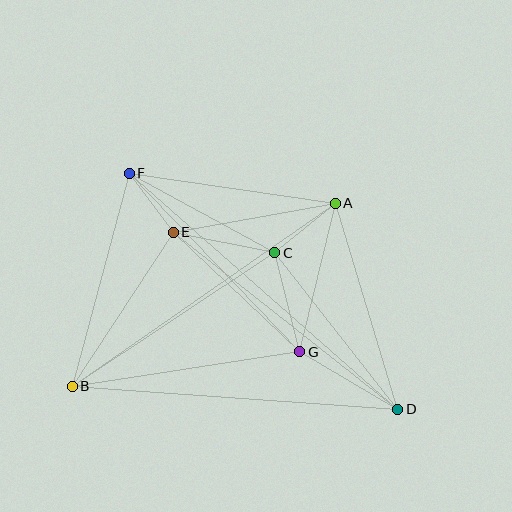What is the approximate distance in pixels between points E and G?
The distance between E and G is approximately 174 pixels.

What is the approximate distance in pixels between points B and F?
The distance between B and F is approximately 220 pixels.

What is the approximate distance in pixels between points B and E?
The distance between B and E is approximately 184 pixels.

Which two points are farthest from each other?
Points D and F are farthest from each other.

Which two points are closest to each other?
Points E and F are closest to each other.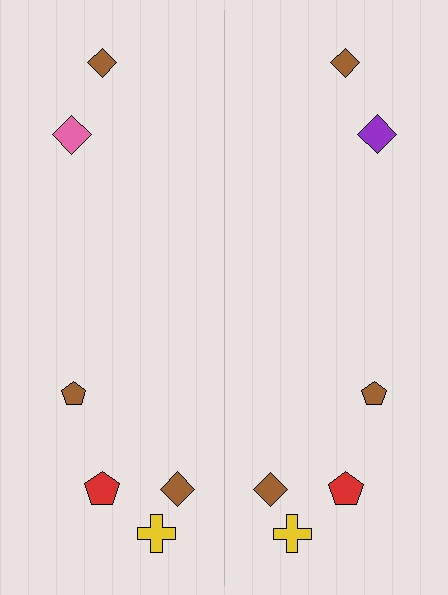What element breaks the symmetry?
The purple diamond on the right side breaks the symmetry — its mirror counterpart is pink.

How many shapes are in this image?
There are 12 shapes in this image.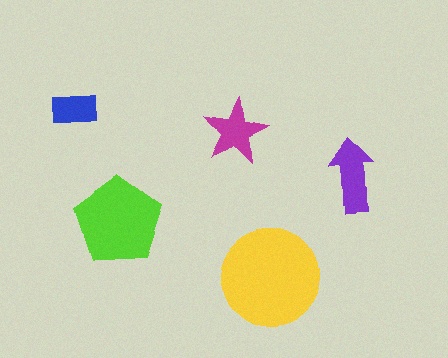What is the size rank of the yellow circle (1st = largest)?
1st.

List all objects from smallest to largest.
The blue rectangle, the magenta star, the purple arrow, the lime pentagon, the yellow circle.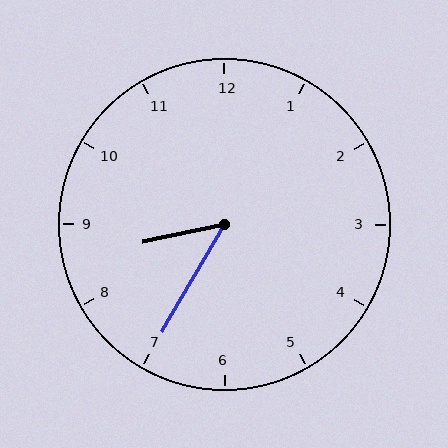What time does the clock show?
8:35.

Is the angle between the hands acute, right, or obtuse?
It is acute.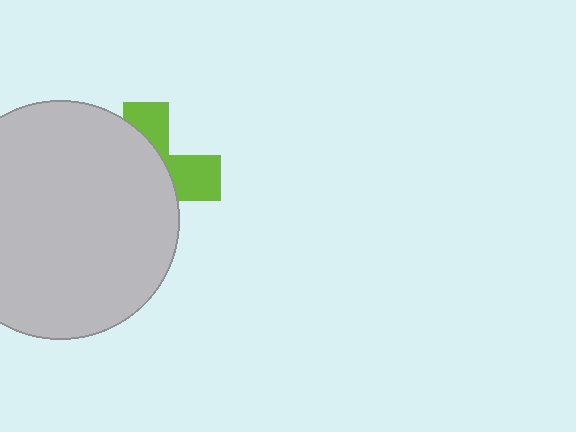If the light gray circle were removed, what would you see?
You would see the complete lime cross.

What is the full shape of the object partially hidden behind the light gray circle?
The partially hidden object is a lime cross.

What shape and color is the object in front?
The object in front is a light gray circle.